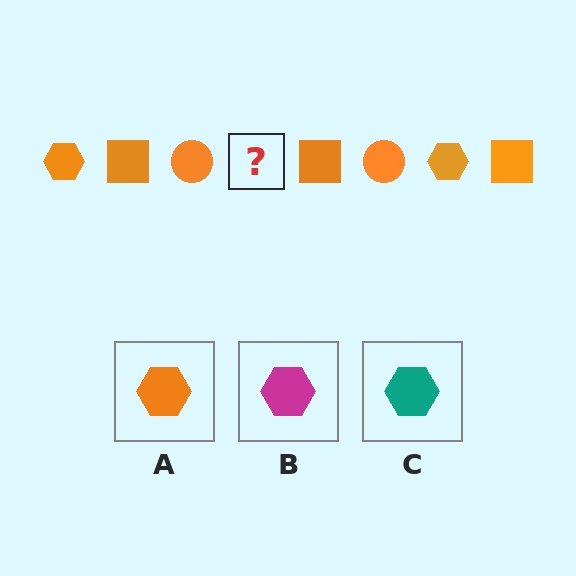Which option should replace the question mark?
Option A.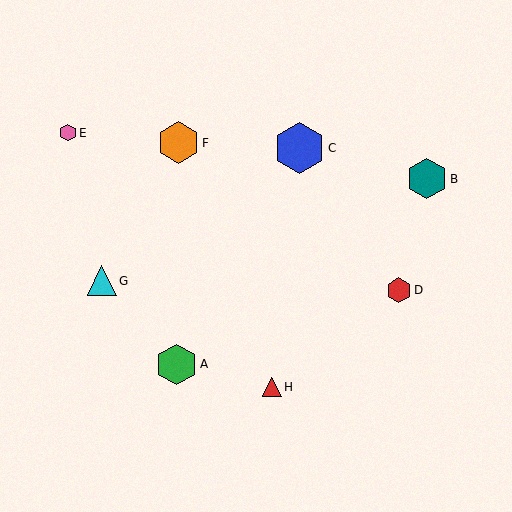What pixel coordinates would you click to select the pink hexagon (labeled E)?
Click at (68, 133) to select the pink hexagon E.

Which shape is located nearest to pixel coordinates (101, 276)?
The cyan triangle (labeled G) at (102, 281) is nearest to that location.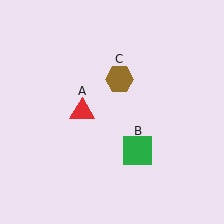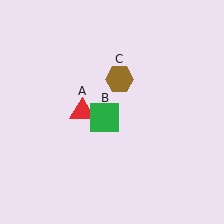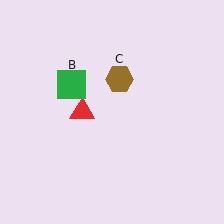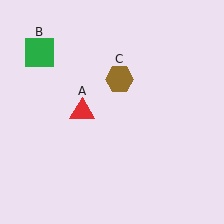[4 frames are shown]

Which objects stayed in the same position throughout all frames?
Red triangle (object A) and brown hexagon (object C) remained stationary.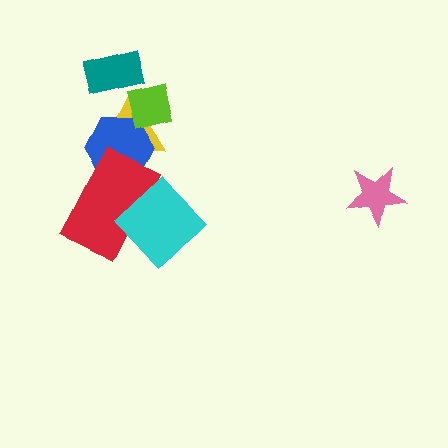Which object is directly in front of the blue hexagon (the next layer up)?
The lime square is directly in front of the blue hexagon.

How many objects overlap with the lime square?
2 objects overlap with the lime square.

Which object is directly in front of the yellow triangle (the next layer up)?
The blue hexagon is directly in front of the yellow triangle.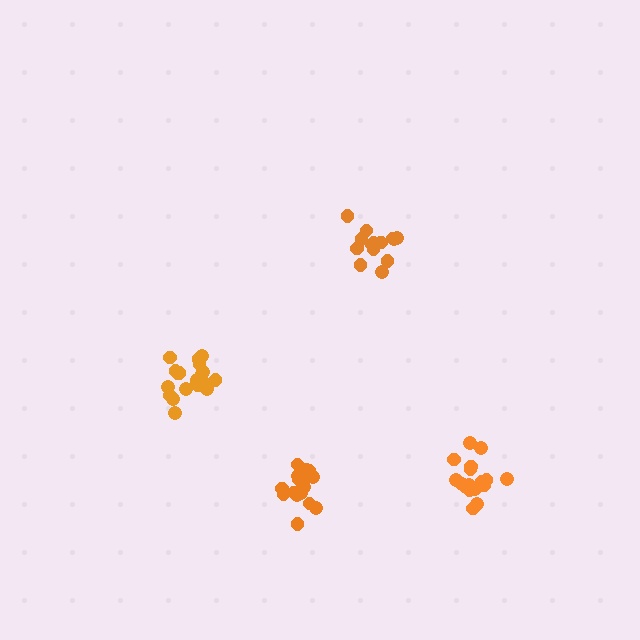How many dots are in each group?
Group 1: 20 dots, Group 2: 14 dots, Group 3: 17 dots, Group 4: 17 dots (68 total).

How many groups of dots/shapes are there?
There are 4 groups.